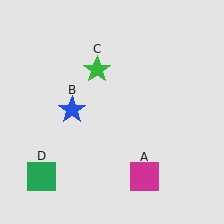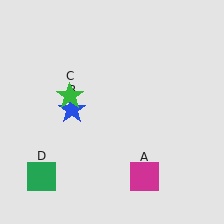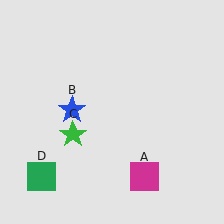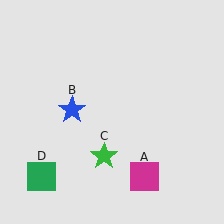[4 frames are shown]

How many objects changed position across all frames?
1 object changed position: green star (object C).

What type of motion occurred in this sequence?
The green star (object C) rotated counterclockwise around the center of the scene.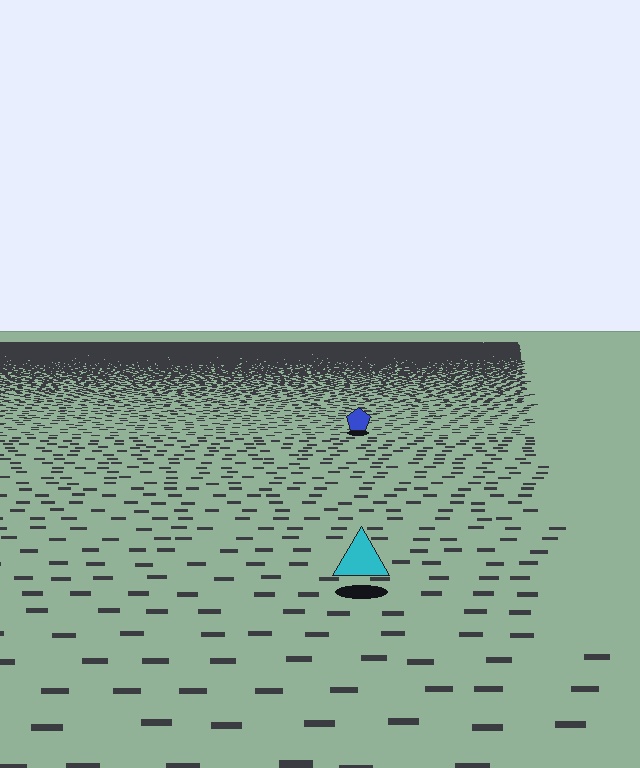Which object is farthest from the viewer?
The blue pentagon is farthest from the viewer. It appears smaller and the ground texture around it is denser.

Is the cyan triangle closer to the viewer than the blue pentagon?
Yes. The cyan triangle is closer — you can tell from the texture gradient: the ground texture is coarser near it.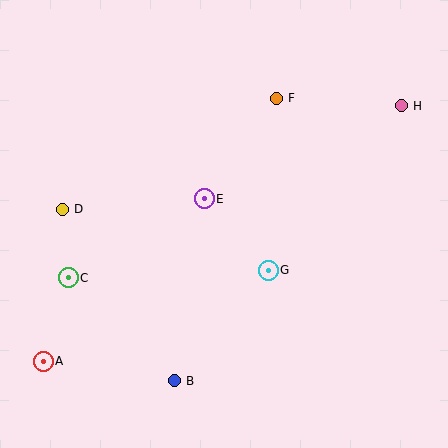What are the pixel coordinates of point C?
Point C is at (68, 278).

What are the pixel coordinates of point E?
Point E is at (204, 199).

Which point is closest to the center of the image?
Point E at (204, 199) is closest to the center.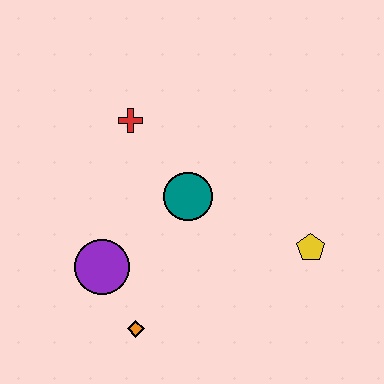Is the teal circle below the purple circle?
No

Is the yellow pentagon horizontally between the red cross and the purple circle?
No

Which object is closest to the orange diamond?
The purple circle is closest to the orange diamond.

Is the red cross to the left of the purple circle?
No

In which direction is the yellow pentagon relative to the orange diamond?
The yellow pentagon is to the right of the orange diamond.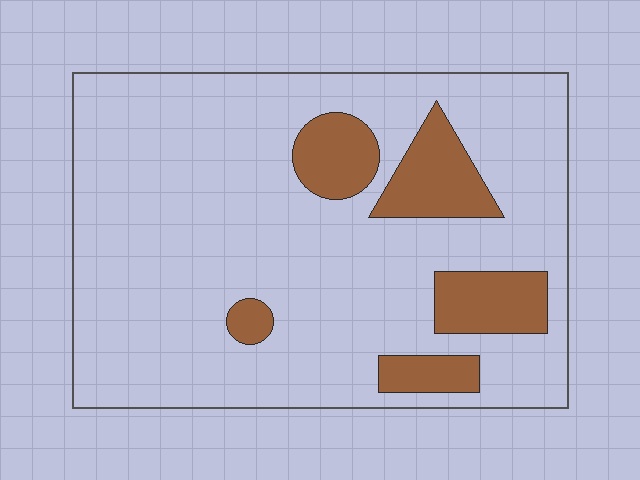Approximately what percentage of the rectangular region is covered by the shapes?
Approximately 15%.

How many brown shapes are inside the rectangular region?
5.